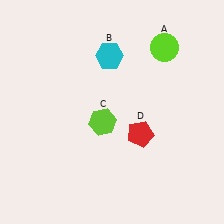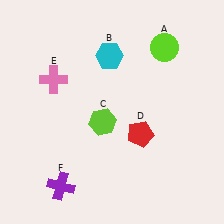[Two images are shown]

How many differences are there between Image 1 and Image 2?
There are 2 differences between the two images.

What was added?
A pink cross (E), a purple cross (F) were added in Image 2.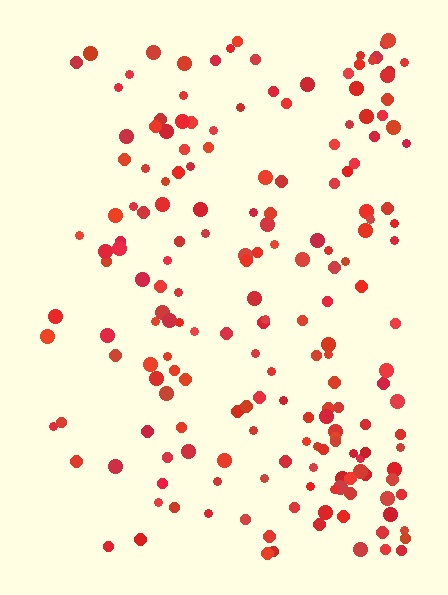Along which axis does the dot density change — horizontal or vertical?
Horizontal.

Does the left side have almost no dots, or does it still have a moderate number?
Still a moderate number, just noticeably fewer than the right.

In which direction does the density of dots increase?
From left to right, with the right side densest.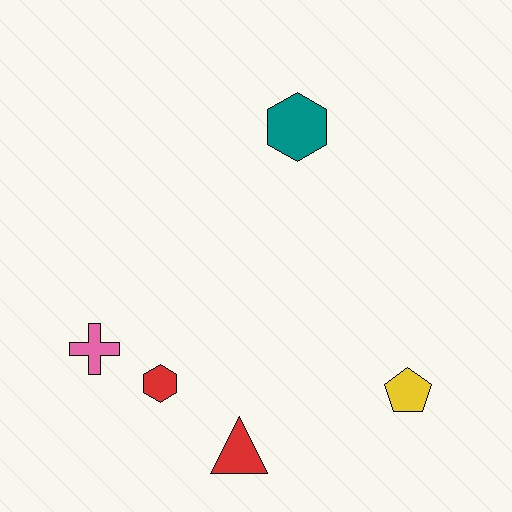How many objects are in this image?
There are 5 objects.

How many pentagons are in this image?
There is 1 pentagon.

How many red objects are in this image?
There are 2 red objects.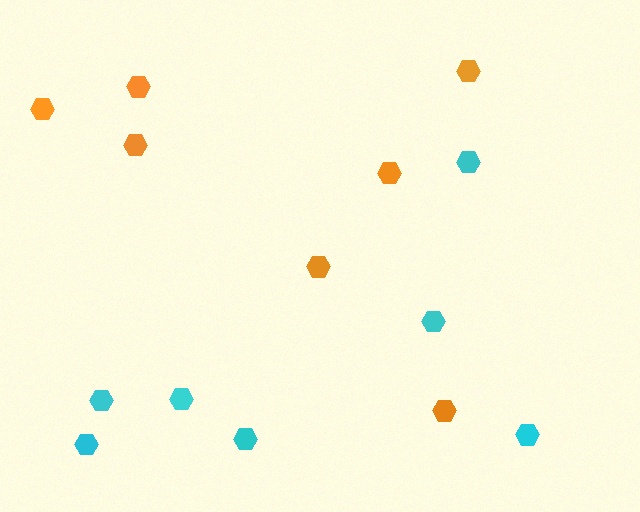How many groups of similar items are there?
There are 2 groups: one group of orange hexagons (7) and one group of cyan hexagons (7).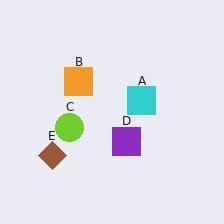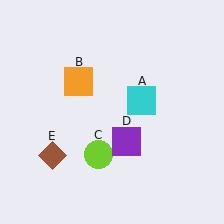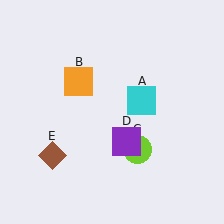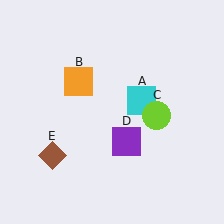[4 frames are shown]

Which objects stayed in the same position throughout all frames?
Cyan square (object A) and orange square (object B) and purple square (object D) and brown diamond (object E) remained stationary.